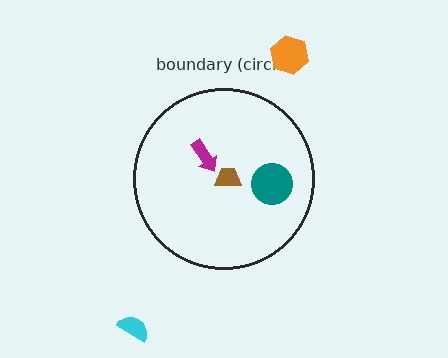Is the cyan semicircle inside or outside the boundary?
Outside.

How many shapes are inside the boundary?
3 inside, 2 outside.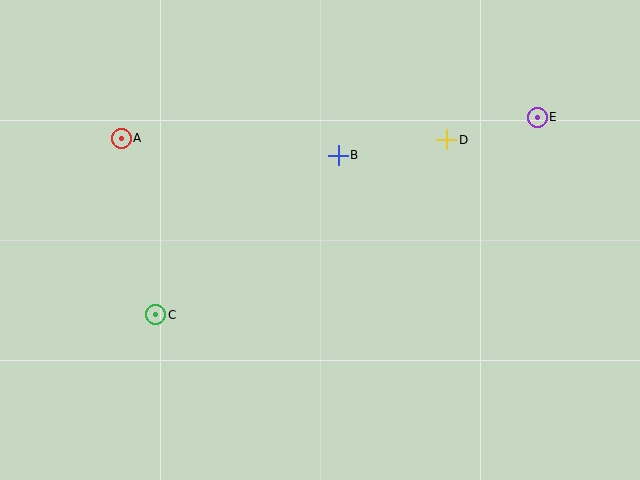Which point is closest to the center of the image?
Point B at (338, 155) is closest to the center.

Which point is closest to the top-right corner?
Point E is closest to the top-right corner.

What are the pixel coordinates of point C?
Point C is at (156, 315).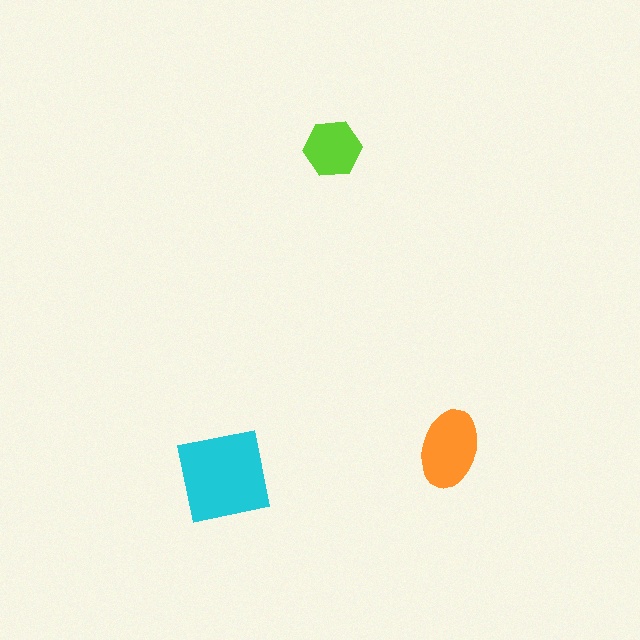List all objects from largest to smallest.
The cyan square, the orange ellipse, the lime hexagon.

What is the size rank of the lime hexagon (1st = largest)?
3rd.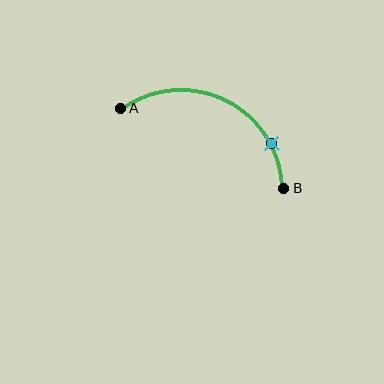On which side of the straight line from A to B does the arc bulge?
The arc bulges above the straight line connecting A and B.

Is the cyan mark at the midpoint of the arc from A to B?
No. The cyan mark lies on the arc but is closer to endpoint B. The arc midpoint would be at the point on the curve equidistant along the arc from both A and B.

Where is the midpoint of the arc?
The arc midpoint is the point on the curve farthest from the straight line joining A and B. It sits above that line.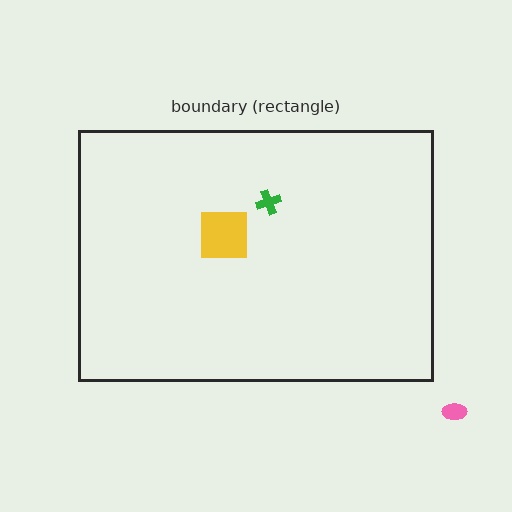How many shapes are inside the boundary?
2 inside, 1 outside.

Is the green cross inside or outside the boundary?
Inside.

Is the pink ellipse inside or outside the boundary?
Outside.